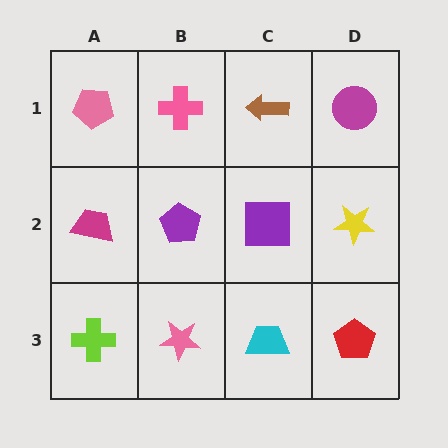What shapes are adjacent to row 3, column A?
A magenta trapezoid (row 2, column A), a pink star (row 3, column B).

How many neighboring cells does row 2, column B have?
4.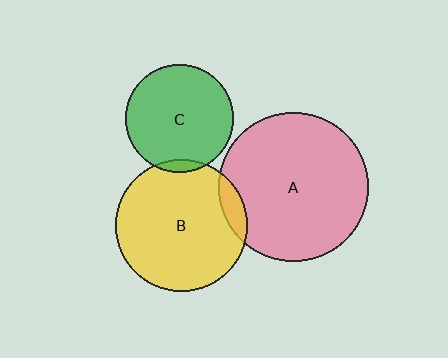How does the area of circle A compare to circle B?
Approximately 1.3 times.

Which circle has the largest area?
Circle A (pink).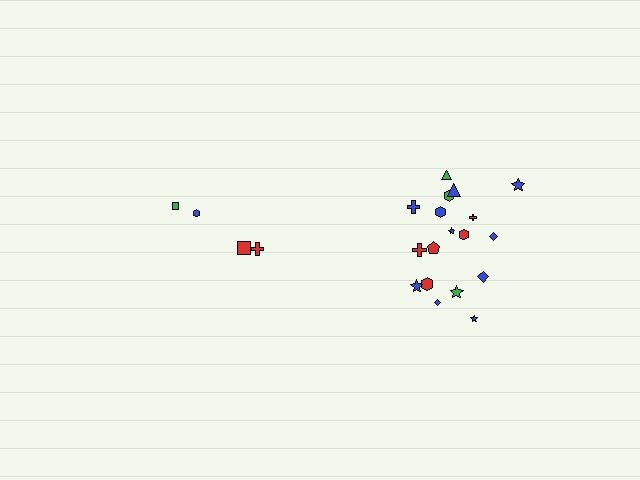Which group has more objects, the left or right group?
The right group.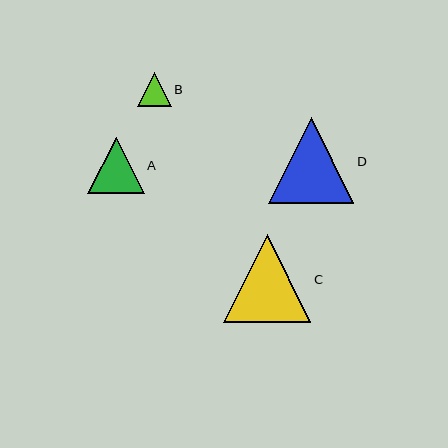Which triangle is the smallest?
Triangle B is the smallest with a size of approximately 34 pixels.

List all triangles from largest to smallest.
From largest to smallest: C, D, A, B.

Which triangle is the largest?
Triangle C is the largest with a size of approximately 88 pixels.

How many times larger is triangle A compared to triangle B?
Triangle A is approximately 1.7 times the size of triangle B.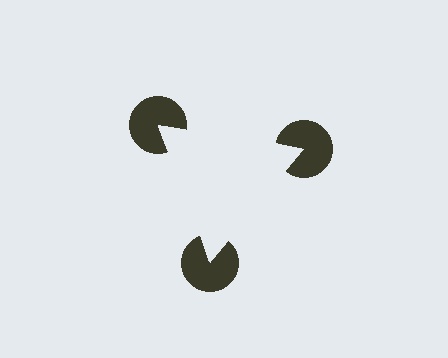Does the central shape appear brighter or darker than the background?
It typically appears slightly brighter than the background, even though no actual brightness change is drawn.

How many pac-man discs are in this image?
There are 3 — one at each vertex of the illusory triangle.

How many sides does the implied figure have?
3 sides.